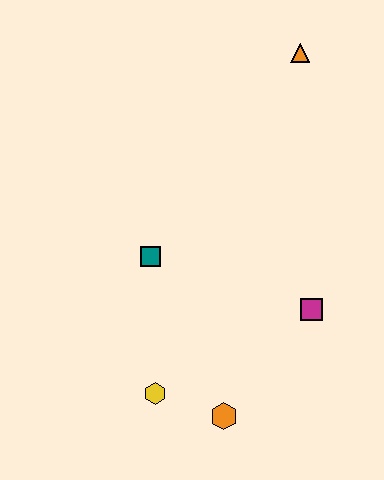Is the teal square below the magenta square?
No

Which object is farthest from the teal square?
The orange triangle is farthest from the teal square.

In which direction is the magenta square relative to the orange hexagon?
The magenta square is above the orange hexagon.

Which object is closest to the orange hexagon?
The yellow hexagon is closest to the orange hexagon.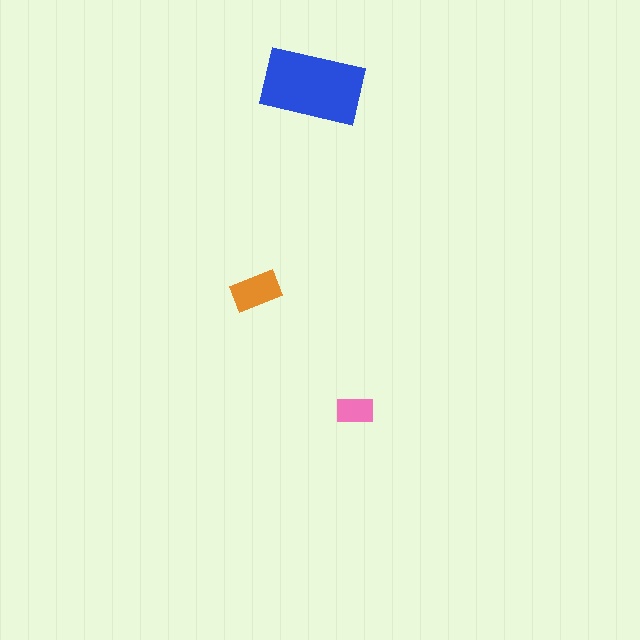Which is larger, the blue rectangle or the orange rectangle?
The blue one.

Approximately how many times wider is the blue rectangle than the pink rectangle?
About 2.5 times wider.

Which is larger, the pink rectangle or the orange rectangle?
The orange one.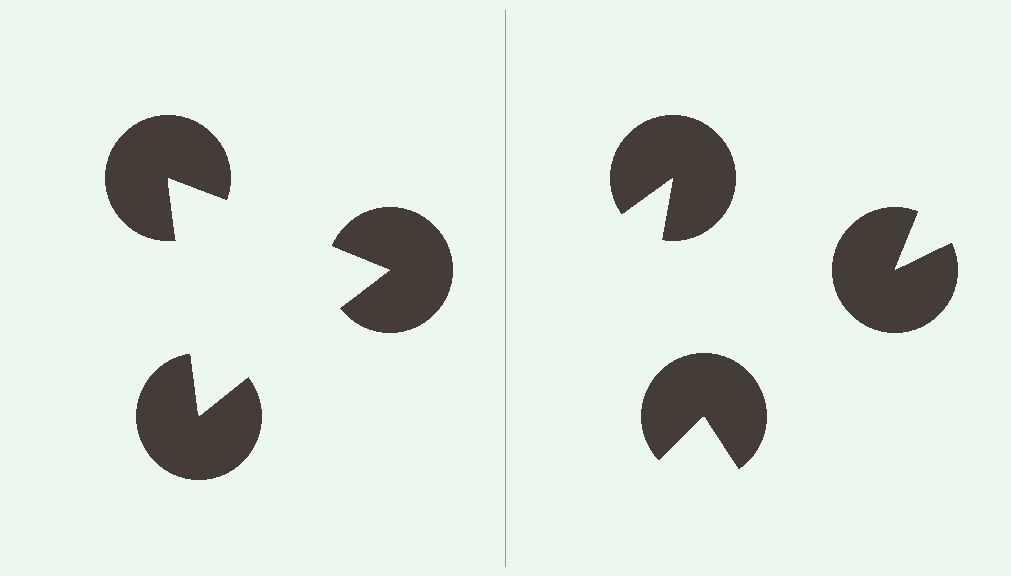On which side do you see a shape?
An illusory triangle appears on the left side. On the right side the wedge cuts are rotated, so no coherent shape forms.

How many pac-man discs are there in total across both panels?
6 — 3 on each side.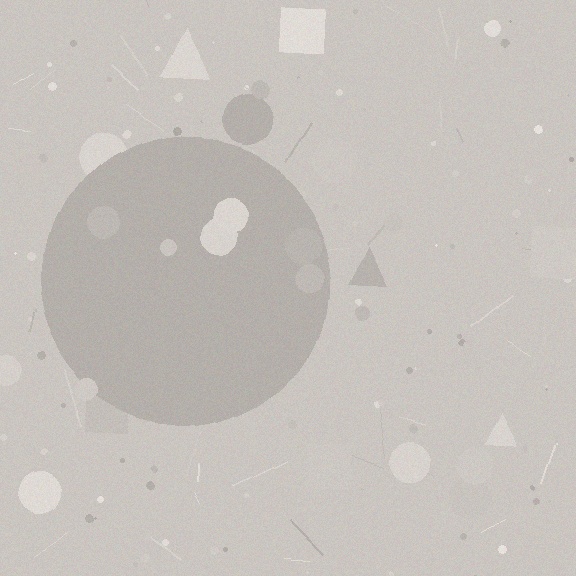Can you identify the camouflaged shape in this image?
The camouflaged shape is a circle.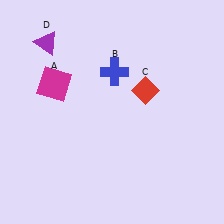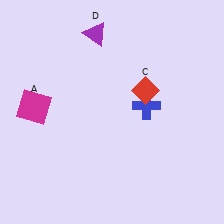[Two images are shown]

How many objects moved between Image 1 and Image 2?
3 objects moved between the two images.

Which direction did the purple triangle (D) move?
The purple triangle (D) moved right.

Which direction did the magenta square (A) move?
The magenta square (A) moved down.